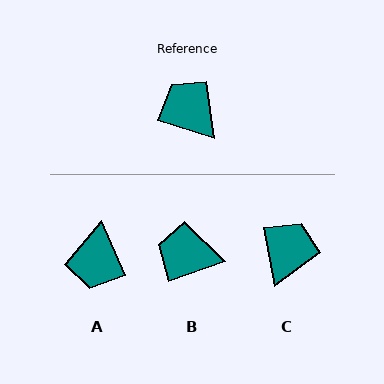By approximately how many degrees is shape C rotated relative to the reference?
Approximately 62 degrees clockwise.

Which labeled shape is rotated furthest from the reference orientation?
A, about 131 degrees away.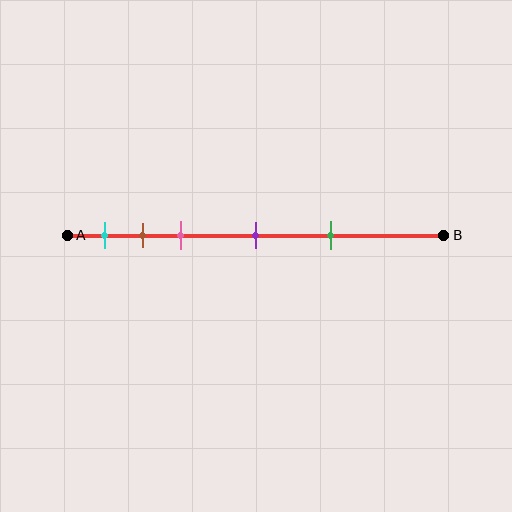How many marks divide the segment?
There are 5 marks dividing the segment.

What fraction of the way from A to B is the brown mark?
The brown mark is approximately 20% (0.2) of the way from A to B.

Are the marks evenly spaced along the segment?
No, the marks are not evenly spaced.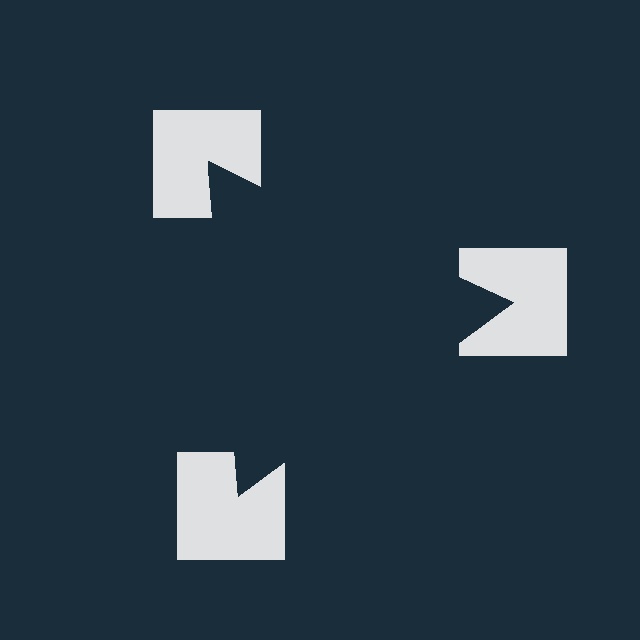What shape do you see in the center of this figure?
An illusory triangle — its edges are inferred from the aligned wedge cuts in the notched squares, not physically drawn.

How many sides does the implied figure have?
3 sides.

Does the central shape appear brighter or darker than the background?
It typically appears slightly darker than the background, even though no actual brightness change is drawn.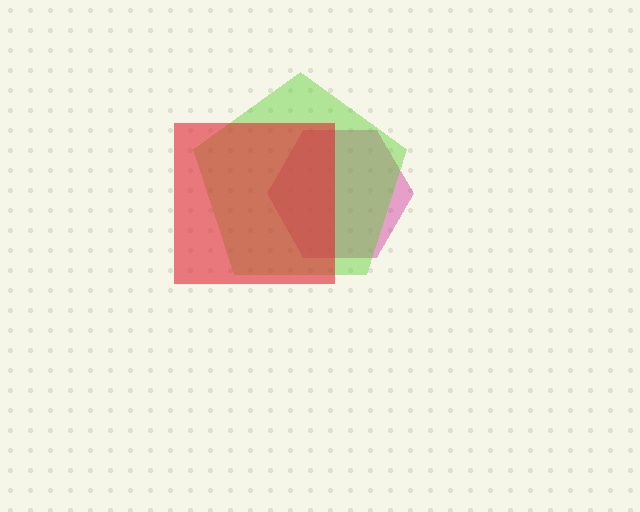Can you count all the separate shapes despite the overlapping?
Yes, there are 3 separate shapes.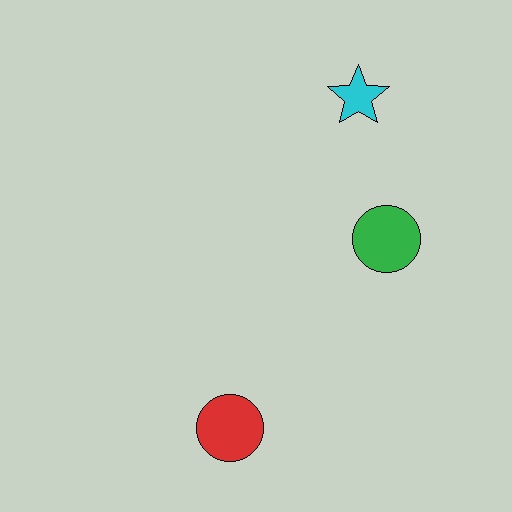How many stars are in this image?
There is 1 star.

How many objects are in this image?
There are 3 objects.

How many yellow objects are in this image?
There are no yellow objects.